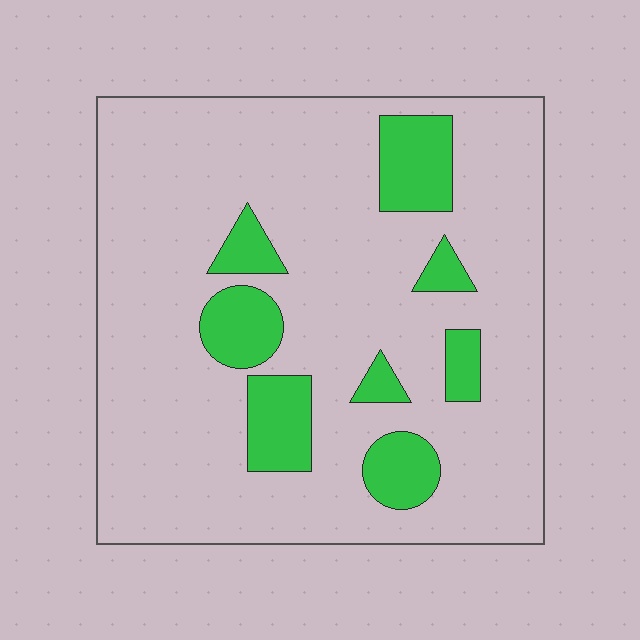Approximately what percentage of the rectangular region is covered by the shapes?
Approximately 15%.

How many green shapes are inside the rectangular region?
8.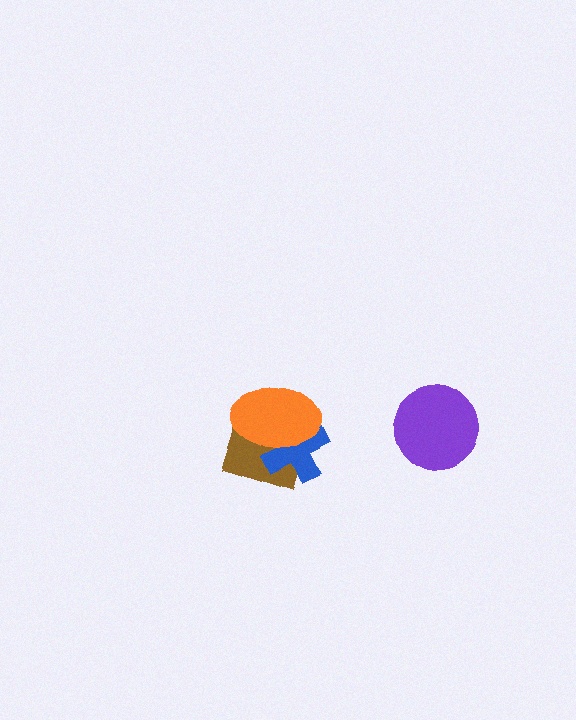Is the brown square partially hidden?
Yes, it is partially covered by another shape.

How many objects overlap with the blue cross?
2 objects overlap with the blue cross.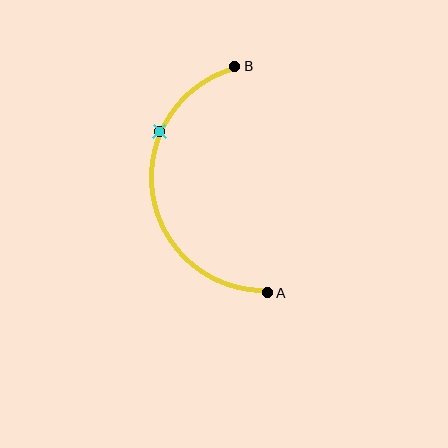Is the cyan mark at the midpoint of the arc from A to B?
No. The cyan mark lies on the arc but is closer to endpoint B. The arc midpoint would be at the point on the curve equidistant along the arc from both A and B.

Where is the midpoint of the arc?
The arc midpoint is the point on the curve farthest from the straight line joining A and B. It sits to the left of that line.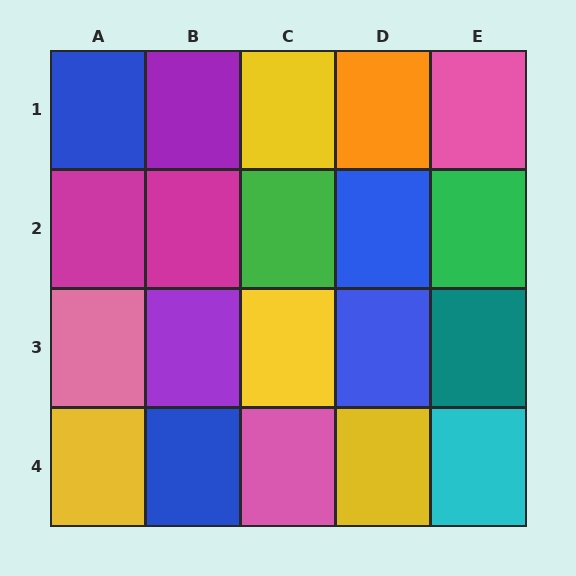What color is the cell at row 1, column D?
Orange.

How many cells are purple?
2 cells are purple.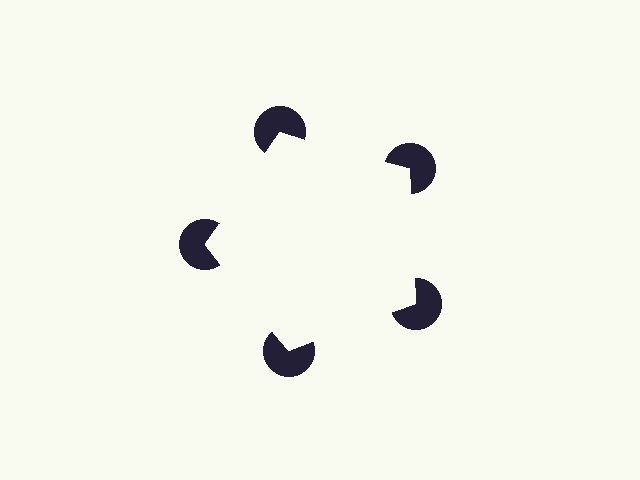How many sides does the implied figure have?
5 sides.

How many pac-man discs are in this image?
There are 5 — one at each vertex of the illusory pentagon.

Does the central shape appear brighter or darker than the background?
It typically appears slightly brighter than the background, even though no actual brightness change is drawn.